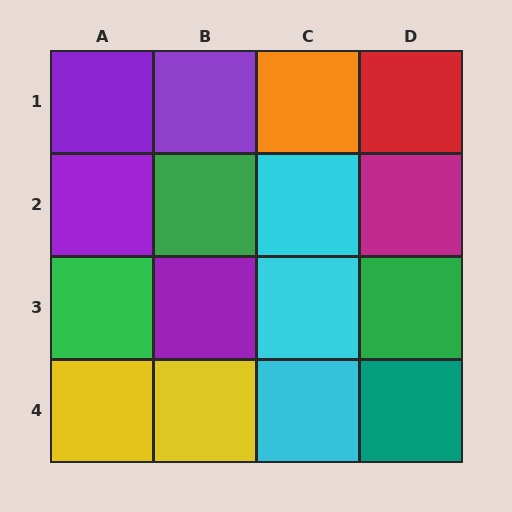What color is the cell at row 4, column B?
Yellow.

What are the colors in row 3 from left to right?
Green, purple, cyan, green.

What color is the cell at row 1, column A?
Purple.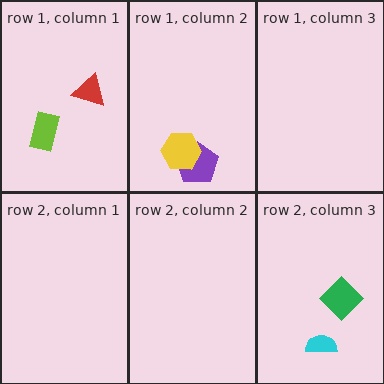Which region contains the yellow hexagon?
The row 1, column 2 region.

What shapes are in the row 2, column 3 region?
The green diamond, the cyan semicircle.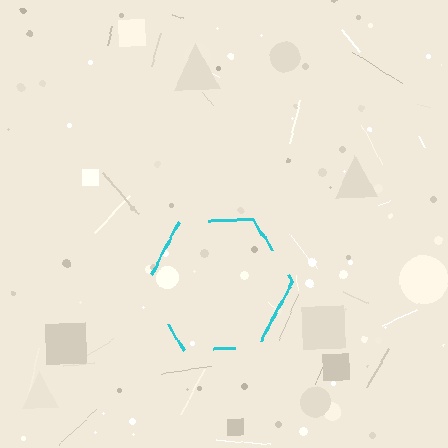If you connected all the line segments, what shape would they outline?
They would outline a hexagon.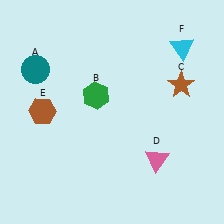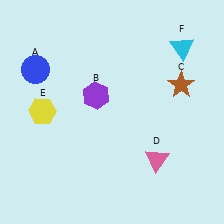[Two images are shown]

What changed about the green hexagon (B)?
In Image 1, B is green. In Image 2, it changed to purple.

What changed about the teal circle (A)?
In Image 1, A is teal. In Image 2, it changed to blue.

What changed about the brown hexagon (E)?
In Image 1, E is brown. In Image 2, it changed to yellow.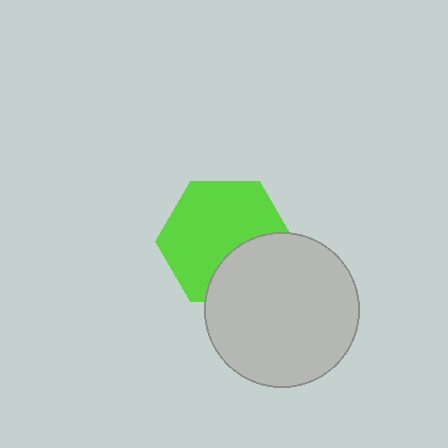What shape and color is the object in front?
The object in front is a light gray circle.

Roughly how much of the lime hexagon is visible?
Most of it is visible (roughly 69%).